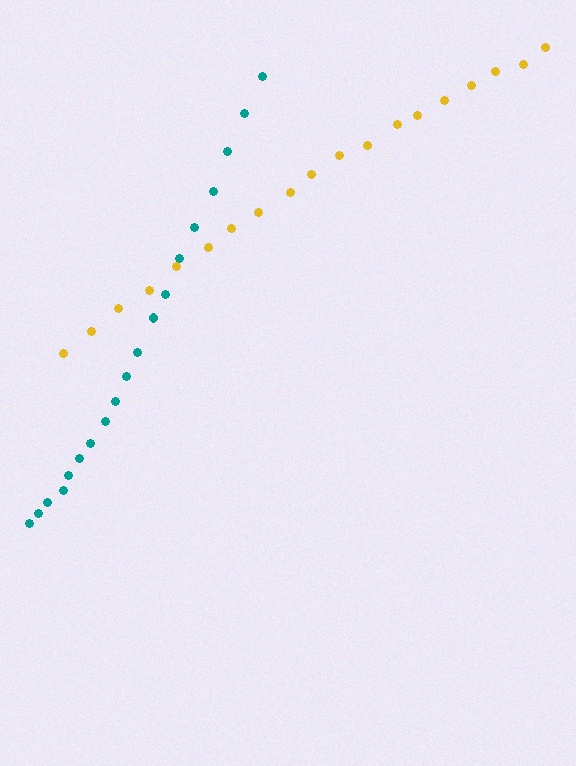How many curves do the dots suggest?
There are 2 distinct paths.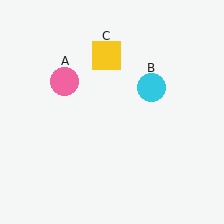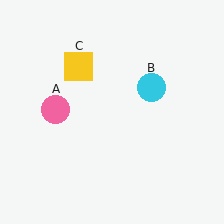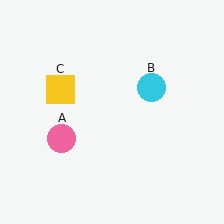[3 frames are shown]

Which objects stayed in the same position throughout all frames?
Cyan circle (object B) remained stationary.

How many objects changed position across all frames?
2 objects changed position: pink circle (object A), yellow square (object C).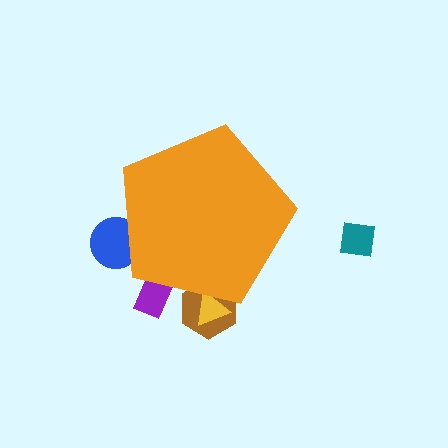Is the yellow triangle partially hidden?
Yes, the yellow triangle is partially hidden behind the orange pentagon.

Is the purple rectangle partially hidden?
Yes, the purple rectangle is partially hidden behind the orange pentagon.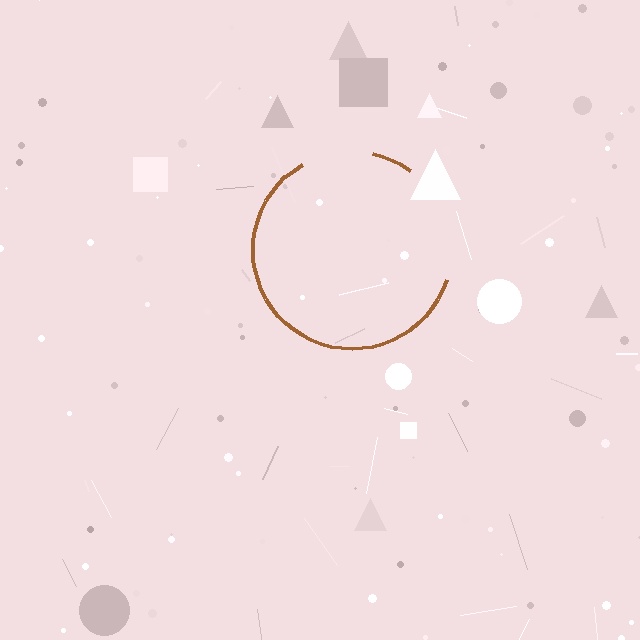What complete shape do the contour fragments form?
The contour fragments form a circle.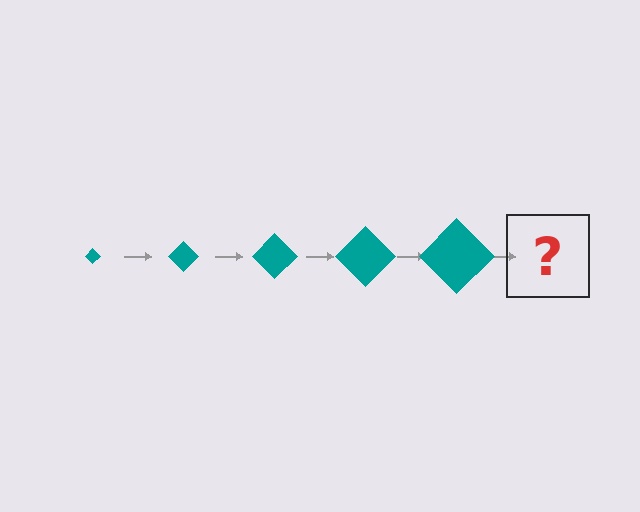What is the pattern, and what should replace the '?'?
The pattern is that the diamond gets progressively larger each step. The '?' should be a teal diamond, larger than the previous one.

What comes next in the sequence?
The next element should be a teal diamond, larger than the previous one.